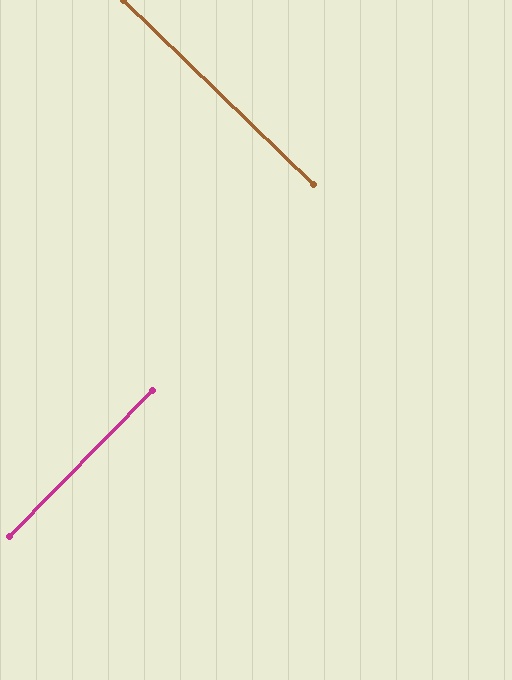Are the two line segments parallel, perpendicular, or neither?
Perpendicular — they meet at approximately 90°.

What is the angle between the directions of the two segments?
Approximately 90 degrees.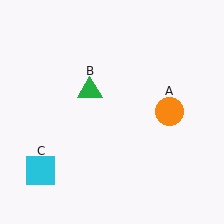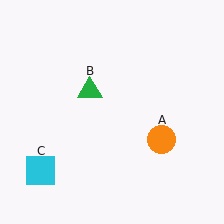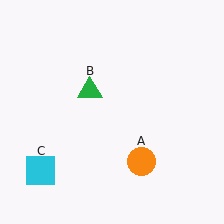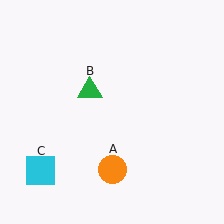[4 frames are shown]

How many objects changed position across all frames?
1 object changed position: orange circle (object A).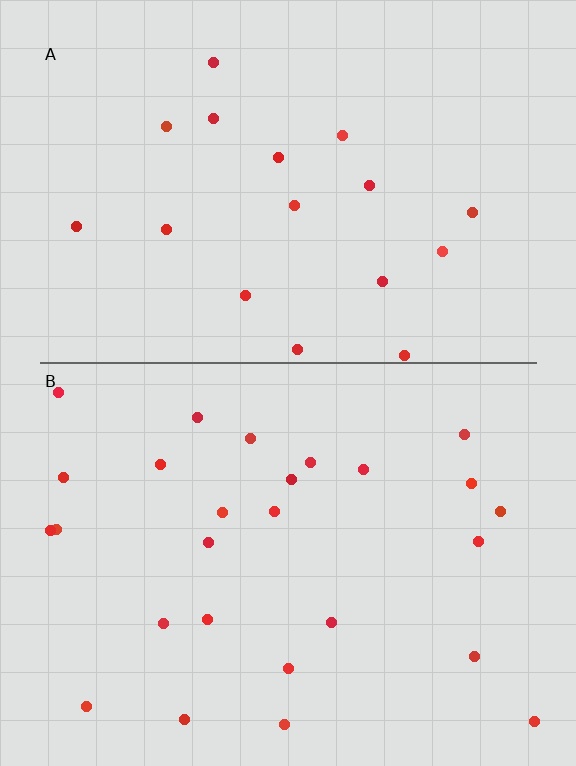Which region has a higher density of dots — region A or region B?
B (the bottom).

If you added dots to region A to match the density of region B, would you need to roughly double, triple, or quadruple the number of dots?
Approximately double.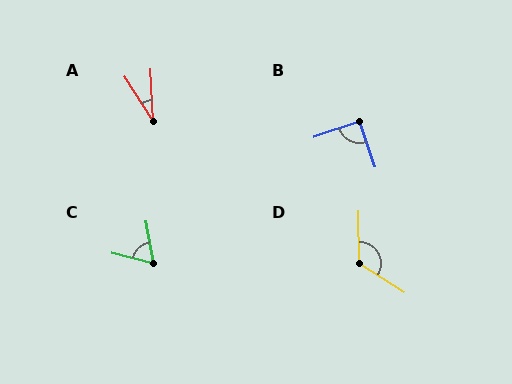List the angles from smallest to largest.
A (29°), C (65°), B (90°), D (122°).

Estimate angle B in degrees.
Approximately 90 degrees.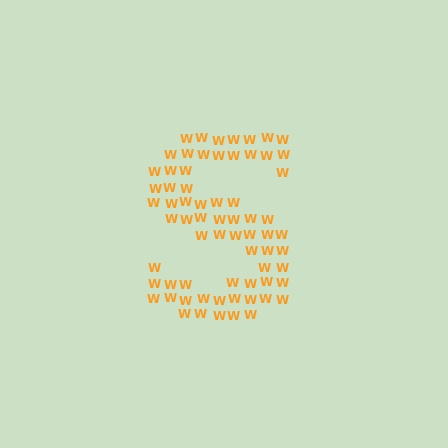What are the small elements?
The small elements are letter W's.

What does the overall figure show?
The overall figure shows the letter S.